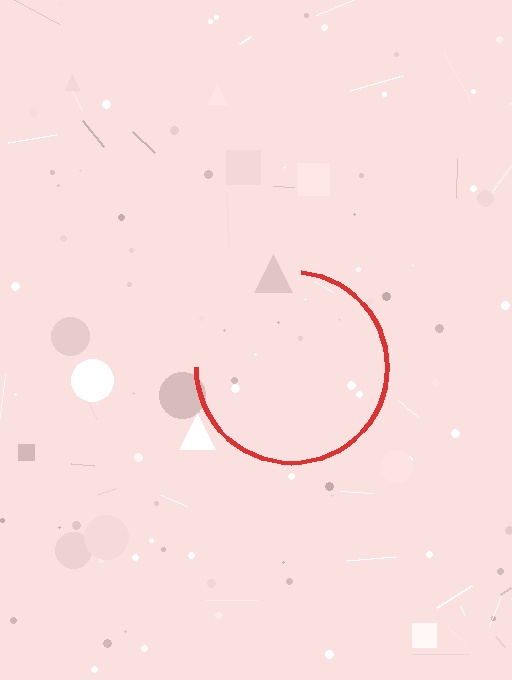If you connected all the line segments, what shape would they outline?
They would outline a circle.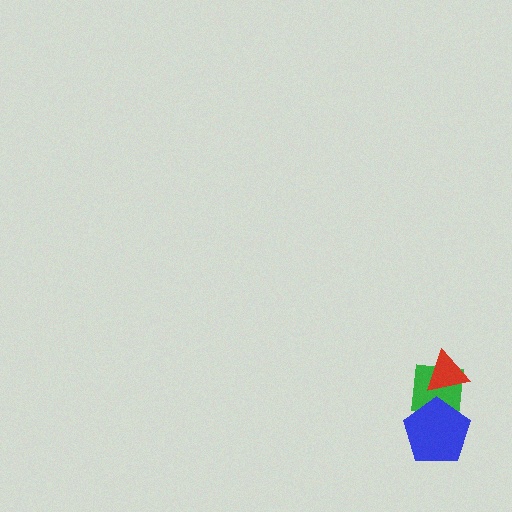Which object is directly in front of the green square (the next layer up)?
The red triangle is directly in front of the green square.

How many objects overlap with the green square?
2 objects overlap with the green square.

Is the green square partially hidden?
Yes, it is partially covered by another shape.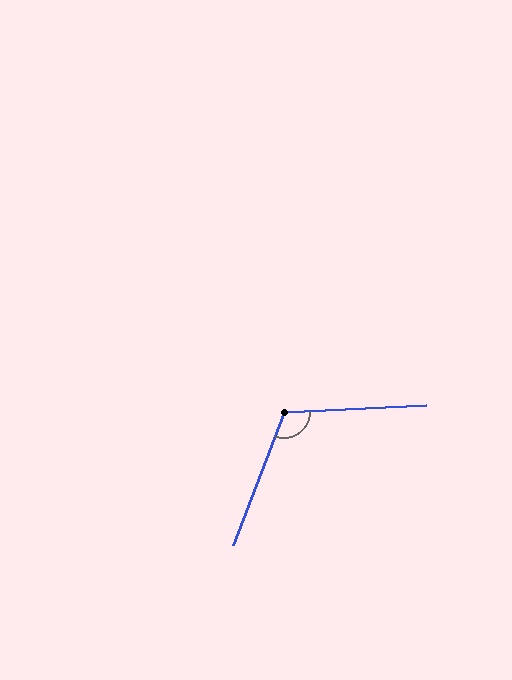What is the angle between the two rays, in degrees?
Approximately 113 degrees.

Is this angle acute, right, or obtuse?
It is obtuse.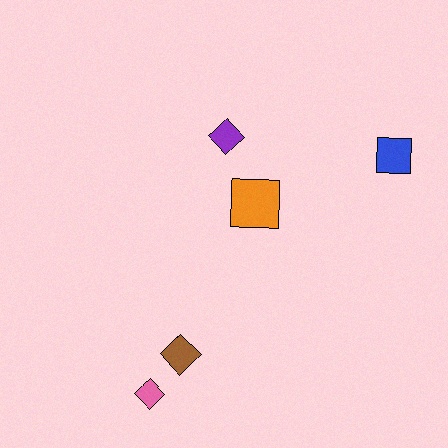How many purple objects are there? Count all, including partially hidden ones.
There is 1 purple object.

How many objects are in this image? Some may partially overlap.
There are 5 objects.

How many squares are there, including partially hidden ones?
There are 2 squares.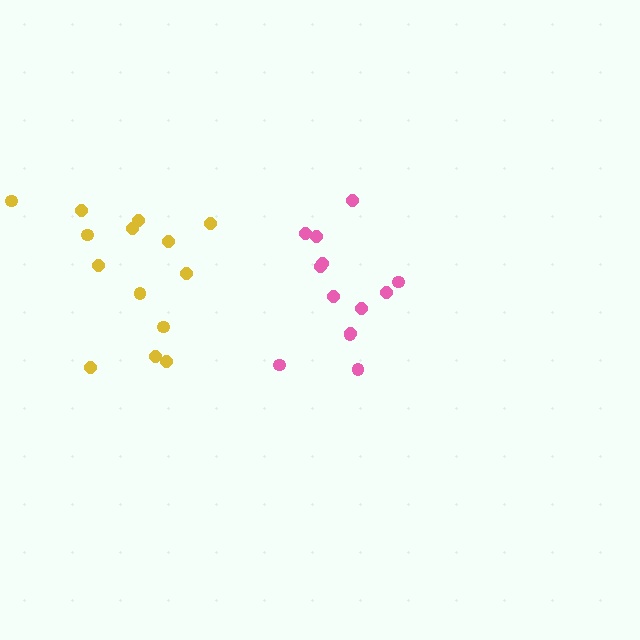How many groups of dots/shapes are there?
There are 2 groups.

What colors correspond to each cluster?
The clusters are colored: pink, yellow.